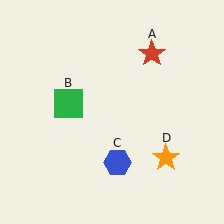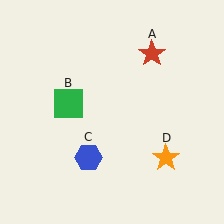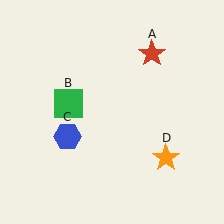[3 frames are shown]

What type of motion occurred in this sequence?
The blue hexagon (object C) rotated clockwise around the center of the scene.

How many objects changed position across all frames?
1 object changed position: blue hexagon (object C).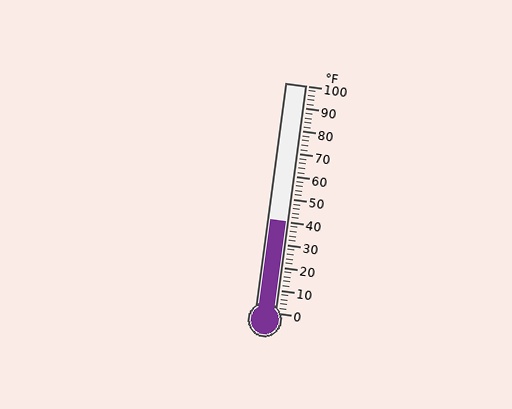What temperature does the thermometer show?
The thermometer shows approximately 40°F.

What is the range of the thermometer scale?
The thermometer scale ranges from 0°F to 100°F.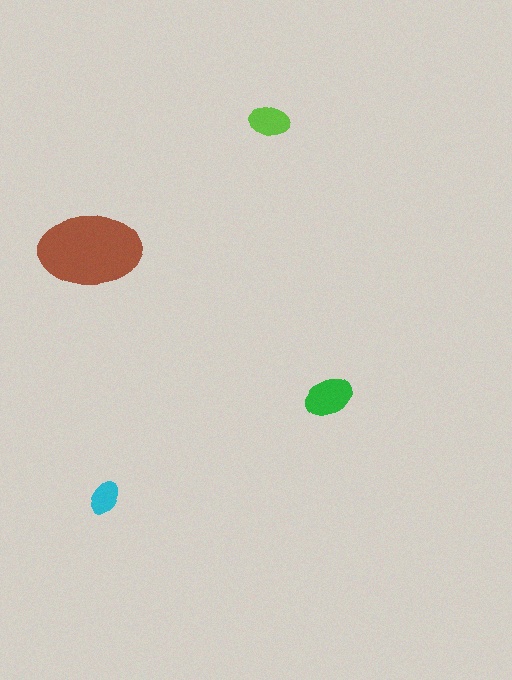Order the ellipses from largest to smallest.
the brown one, the green one, the lime one, the cyan one.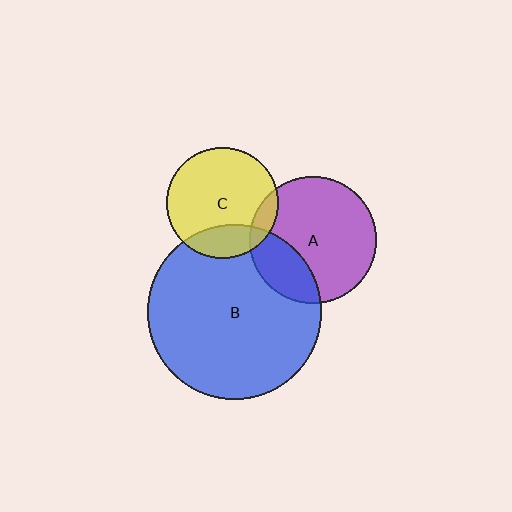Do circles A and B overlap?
Yes.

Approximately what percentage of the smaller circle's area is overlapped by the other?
Approximately 25%.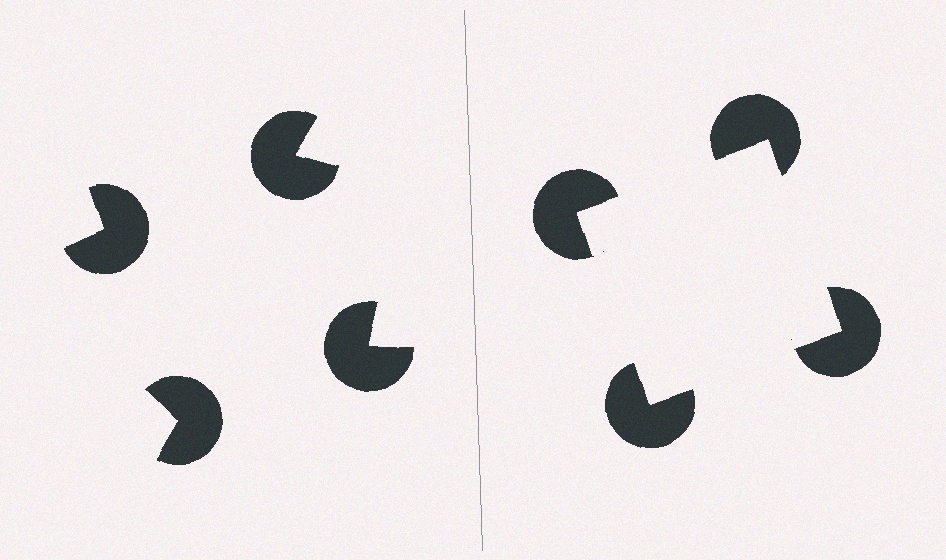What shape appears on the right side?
An illusory square.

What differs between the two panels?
The pac-man discs are positioned identically on both sides; only the wedge orientations differ. On the right they align to a square; on the left they are misaligned.